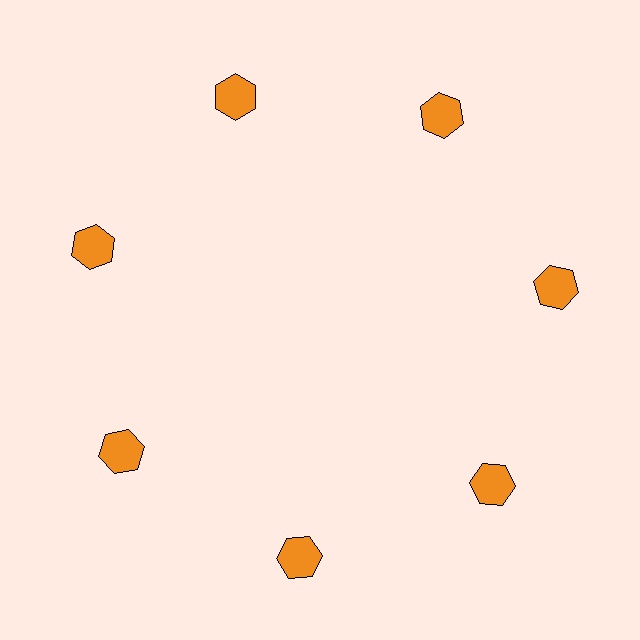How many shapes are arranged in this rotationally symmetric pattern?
There are 7 shapes, arranged in 7 groups of 1.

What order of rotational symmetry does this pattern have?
This pattern has 7-fold rotational symmetry.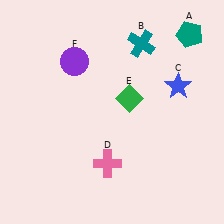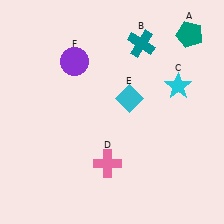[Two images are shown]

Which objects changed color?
C changed from blue to cyan. E changed from green to cyan.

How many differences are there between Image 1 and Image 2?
There are 2 differences between the two images.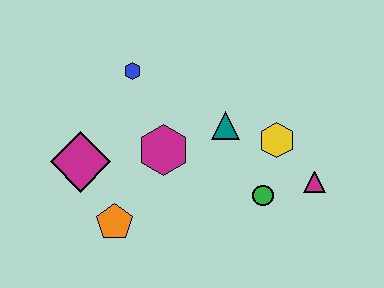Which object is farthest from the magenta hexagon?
The magenta triangle is farthest from the magenta hexagon.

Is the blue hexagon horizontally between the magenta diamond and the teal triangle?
Yes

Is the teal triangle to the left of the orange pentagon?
No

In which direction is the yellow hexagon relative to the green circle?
The yellow hexagon is above the green circle.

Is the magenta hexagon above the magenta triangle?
Yes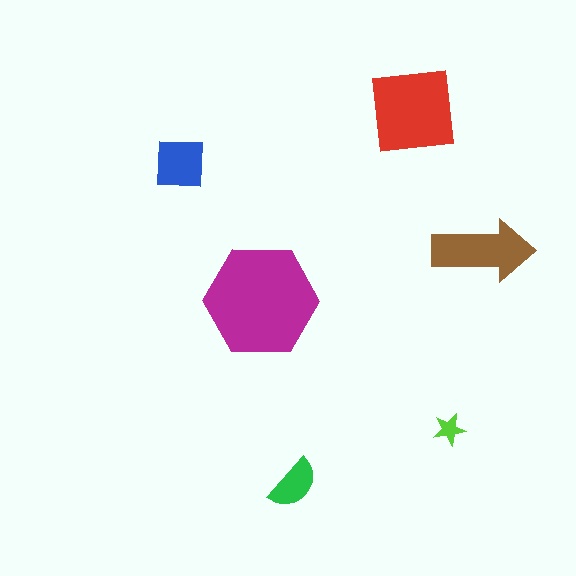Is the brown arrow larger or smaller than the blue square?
Larger.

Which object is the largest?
The magenta hexagon.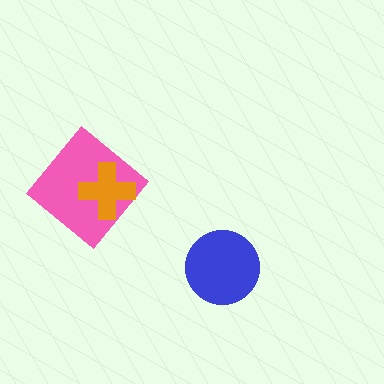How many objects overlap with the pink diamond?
1 object overlaps with the pink diamond.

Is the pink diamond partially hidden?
Yes, it is partially covered by another shape.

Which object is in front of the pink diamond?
The orange cross is in front of the pink diamond.